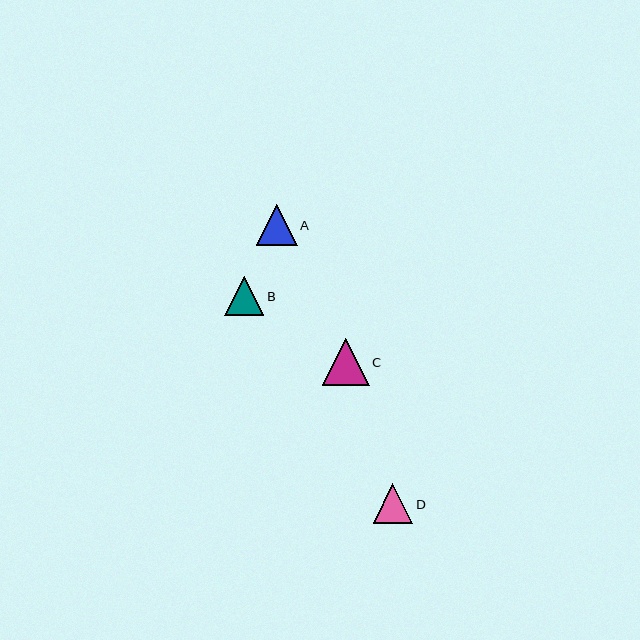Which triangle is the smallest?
Triangle B is the smallest with a size of approximately 39 pixels.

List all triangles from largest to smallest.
From largest to smallest: C, A, D, B.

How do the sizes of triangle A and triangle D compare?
Triangle A and triangle D are approximately the same size.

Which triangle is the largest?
Triangle C is the largest with a size of approximately 47 pixels.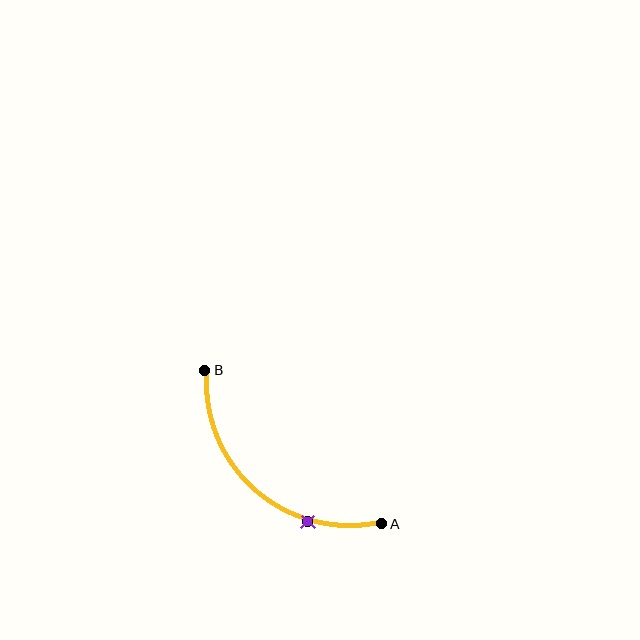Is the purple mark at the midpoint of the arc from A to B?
No. The purple mark lies on the arc but is closer to endpoint A. The arc midpoint would be at the point on the curve equidistant along the arc from both A and B.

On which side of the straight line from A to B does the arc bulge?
The arc bulges below and to the left of the straight line connecting A and B.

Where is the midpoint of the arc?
The arc midpoint is the point on the curve farthest from the straight line joining A and B. It sits below and to the left of that line.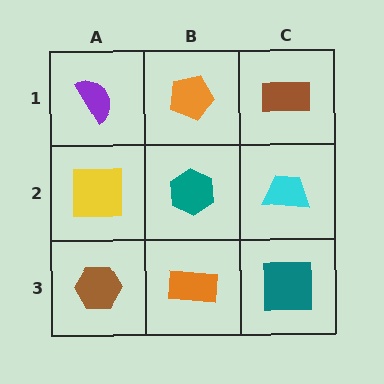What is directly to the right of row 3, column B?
A teal square.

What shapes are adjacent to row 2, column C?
A brown rectangle (row 1, column C), a teal square (row 3, column C), a teal hexagon (row 2, column B).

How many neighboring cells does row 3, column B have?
3.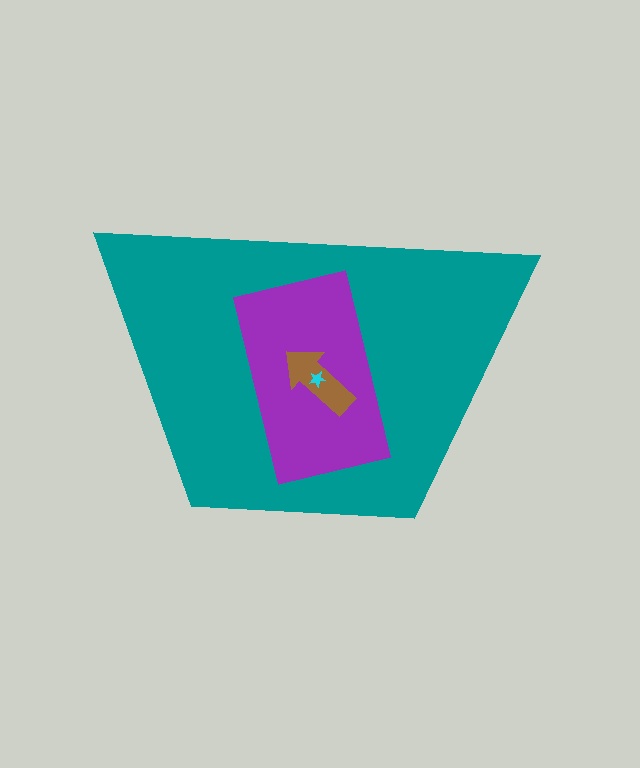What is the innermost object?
The cyan star.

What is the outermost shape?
The teal trapezoid.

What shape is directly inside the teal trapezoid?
The purple rectangle.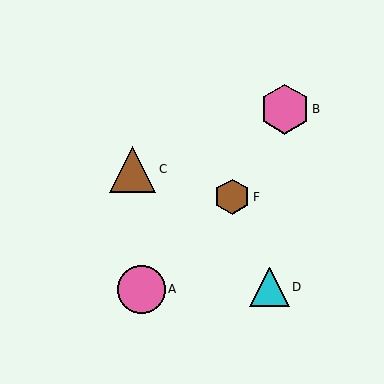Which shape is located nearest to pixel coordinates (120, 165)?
The brown triangle (labeled C) at (133, 169) is nearest to that location.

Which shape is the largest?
The pink hexagon (labeled B) is the largest.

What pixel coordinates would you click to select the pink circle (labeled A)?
Click at (141, 289) to select the pink circle A.